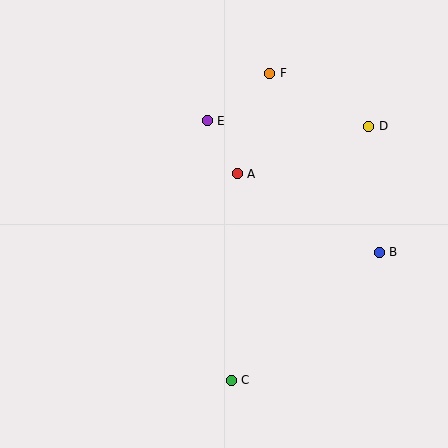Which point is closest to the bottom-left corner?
Point C is closest to the bottom-left corner.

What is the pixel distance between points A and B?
The distance between A and B is 162 pixels.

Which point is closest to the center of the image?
Point A at (237, 174) is closest to the center.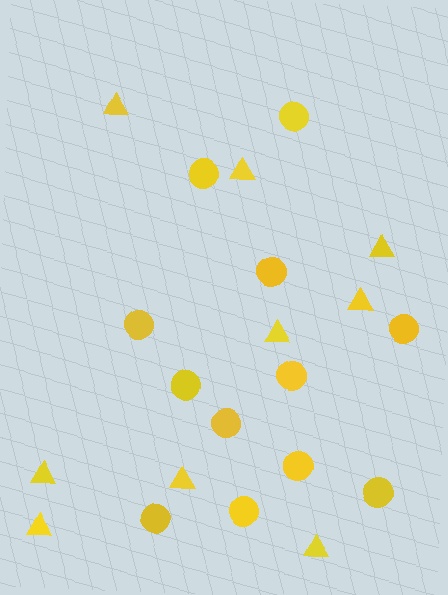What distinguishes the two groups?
There are 2 groups: one group of circles (12) and one group of triangles (9).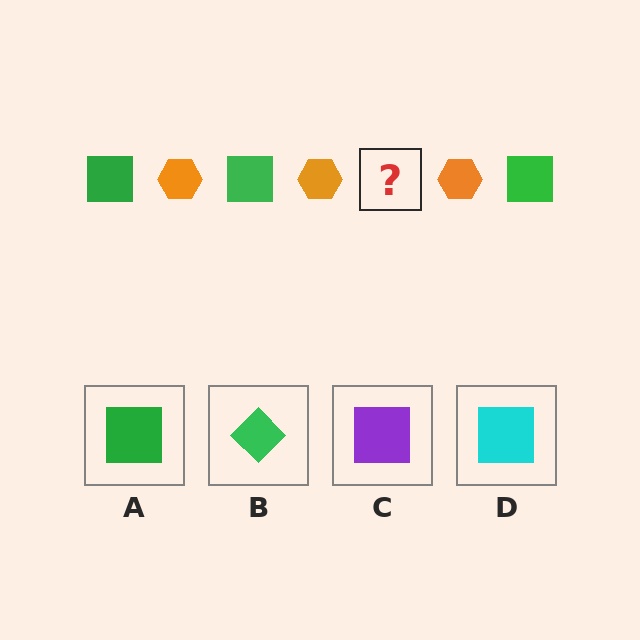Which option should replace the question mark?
Option A.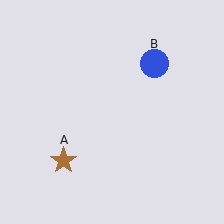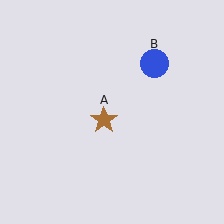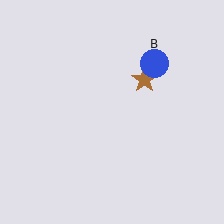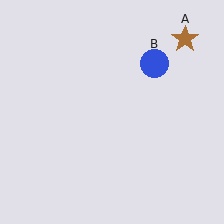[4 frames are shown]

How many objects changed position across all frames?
1 object changed position: brown star (object A).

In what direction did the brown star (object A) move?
The brown star (object A) moved up and to the right.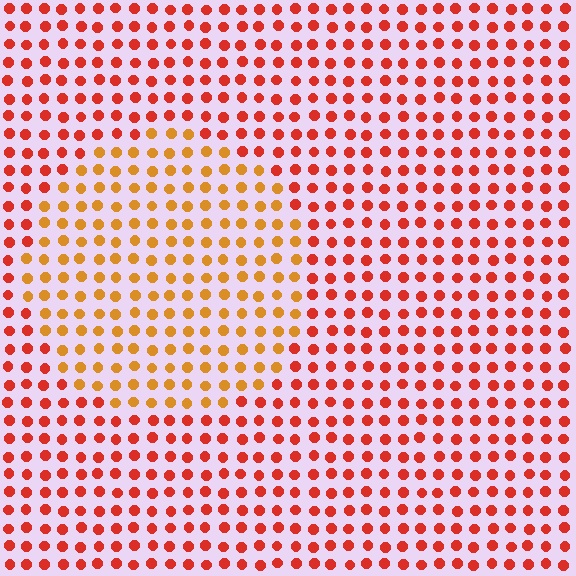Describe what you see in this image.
The image is filled with small red elements in a uniform arrangement. A circle-shaped region is visible where the elements are tinted to a slightly different hue, forming a subtle color boundary.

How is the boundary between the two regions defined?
The boundary is defined purely by a slight shift in hue (about 32 degrees). Spacing, size, and orientation are identical on both sides.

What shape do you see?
I see a circle.